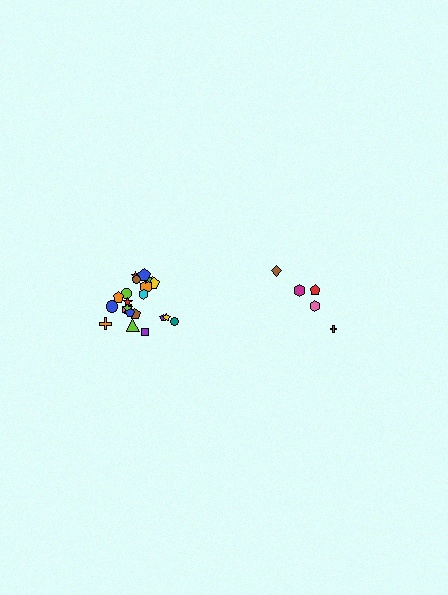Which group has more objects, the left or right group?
The left group.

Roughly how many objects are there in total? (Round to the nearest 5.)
Roughly 25 objects in total.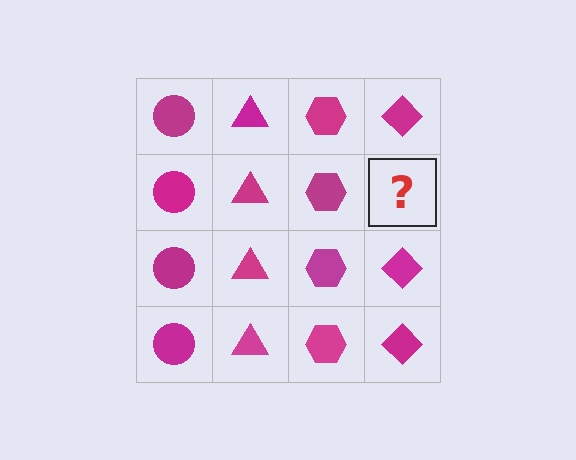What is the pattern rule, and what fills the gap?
The rule is that each column has a consistent shape. The gap should be filled with a magenta diamond.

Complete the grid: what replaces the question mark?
The question mark should be replaced with a magenta diamond.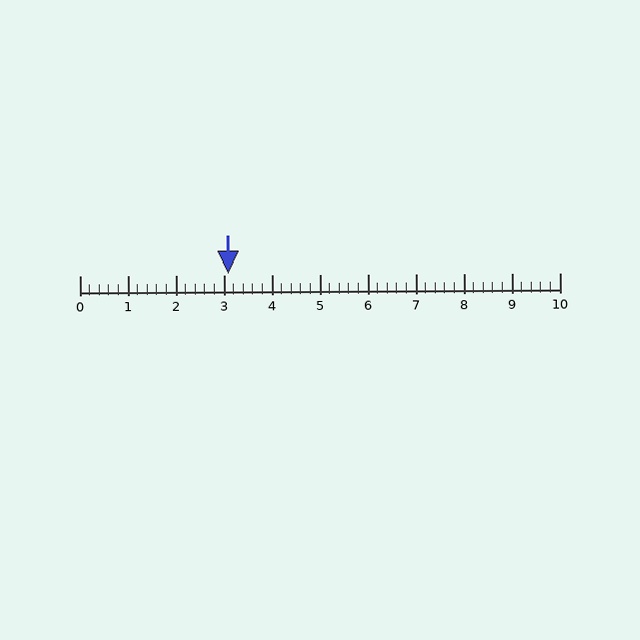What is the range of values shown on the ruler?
The ruler shows values from 0 to 10.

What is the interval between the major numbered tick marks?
The major tick marks are spaced 1 units apart.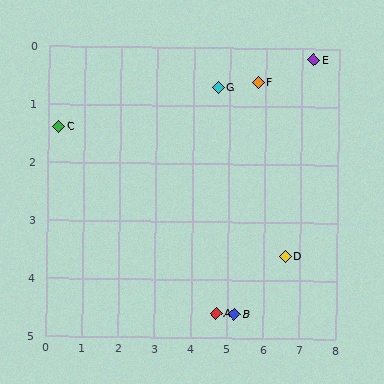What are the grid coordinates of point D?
Point D is at approximately (6.6, 3.6).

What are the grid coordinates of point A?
Point A is at approximately (4.7, 4.6).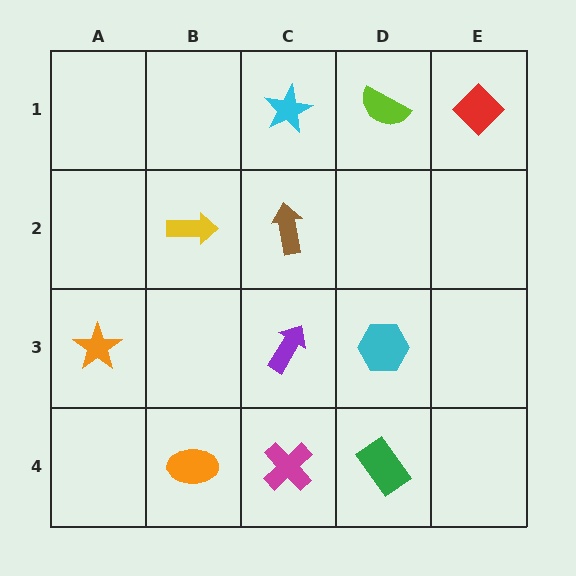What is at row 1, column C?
A cyan star.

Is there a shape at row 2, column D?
No, that cell is empty.